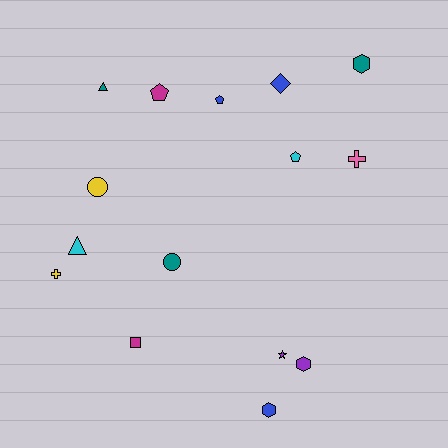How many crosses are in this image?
There are 2 crosses.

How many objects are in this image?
There are 15 objects.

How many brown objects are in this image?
There are no brown objects.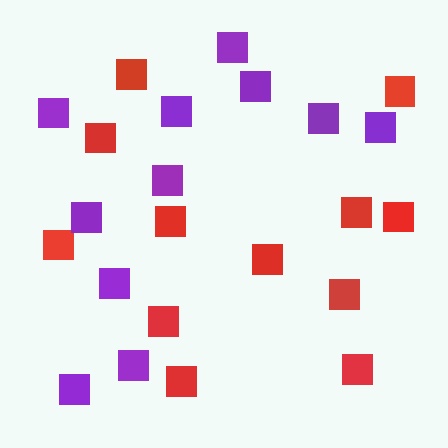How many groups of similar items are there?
There are 2 groups: one group of red squares (12) and one group of purple squares (11).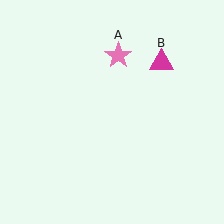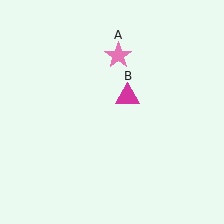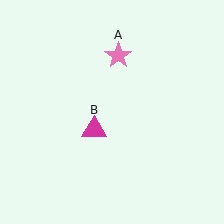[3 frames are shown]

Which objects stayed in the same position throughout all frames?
Pink star (object A) remained stationary.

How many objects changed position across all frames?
1 object changed position: magenta triangle (object B).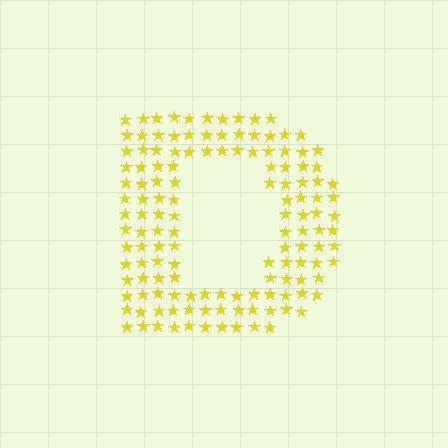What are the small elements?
The small elements are stars.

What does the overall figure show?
The overall figure shows the letter D.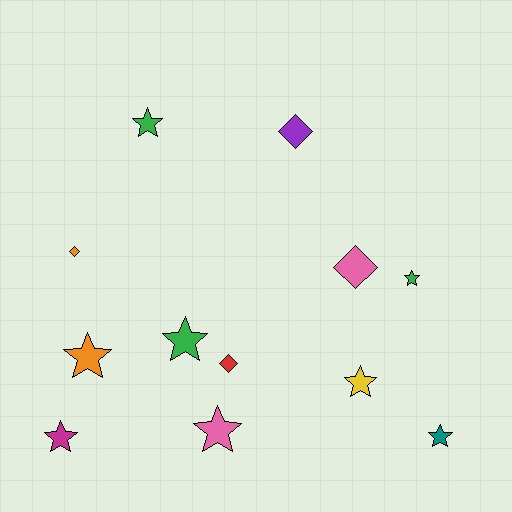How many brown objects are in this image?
There are no brown objects.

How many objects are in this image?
There are 12 objects.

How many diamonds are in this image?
There are 4 diamonds.